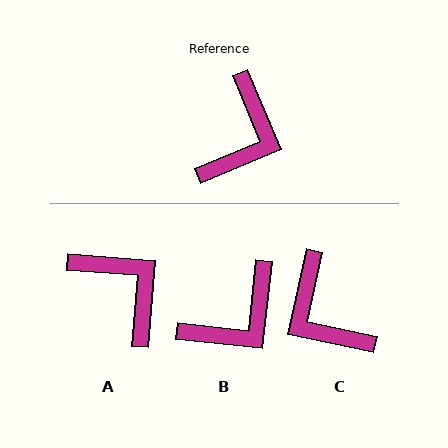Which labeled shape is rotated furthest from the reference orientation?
C, about 125 degrees away.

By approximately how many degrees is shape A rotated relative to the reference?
Approximately 63 degrees counter-clockwise.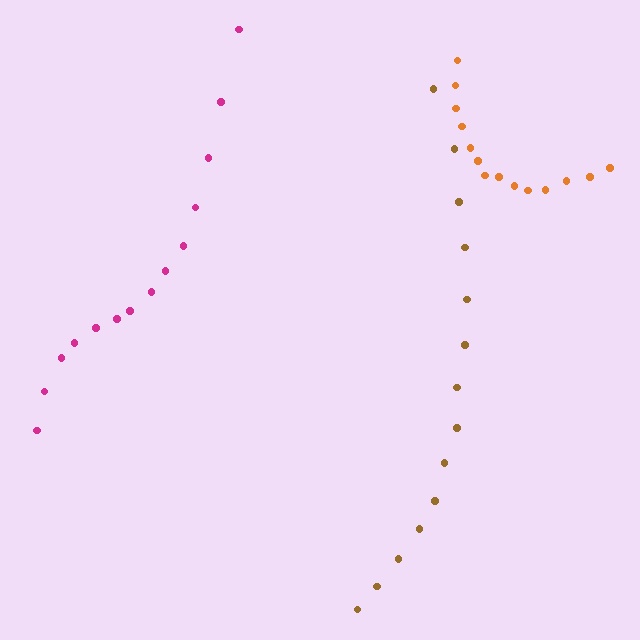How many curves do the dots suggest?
There are 3 distinct paths.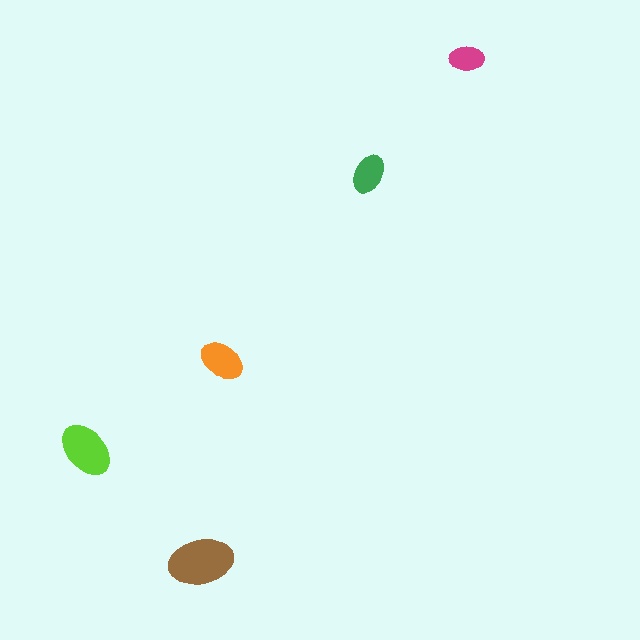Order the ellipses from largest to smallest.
the brown one, the lime one, the orange one, the green one, the magenta one.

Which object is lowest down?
The brown ellipse is bottommost.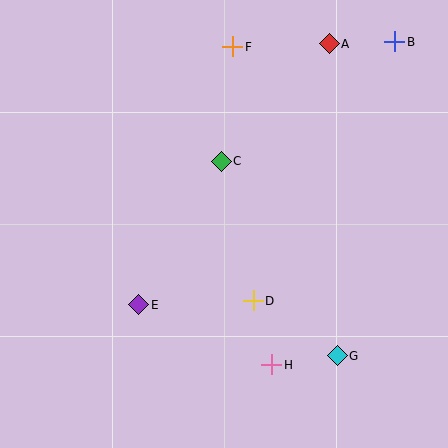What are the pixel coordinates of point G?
Point G is at (337, 356).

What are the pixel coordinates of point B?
Point B is at (395, 42).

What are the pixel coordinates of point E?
Point E is at (139, 305).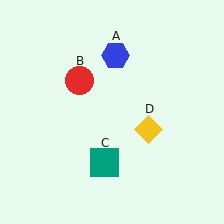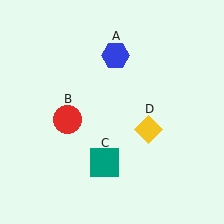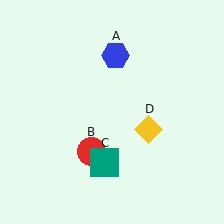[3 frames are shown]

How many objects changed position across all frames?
1 object changed position: red circle (object B).